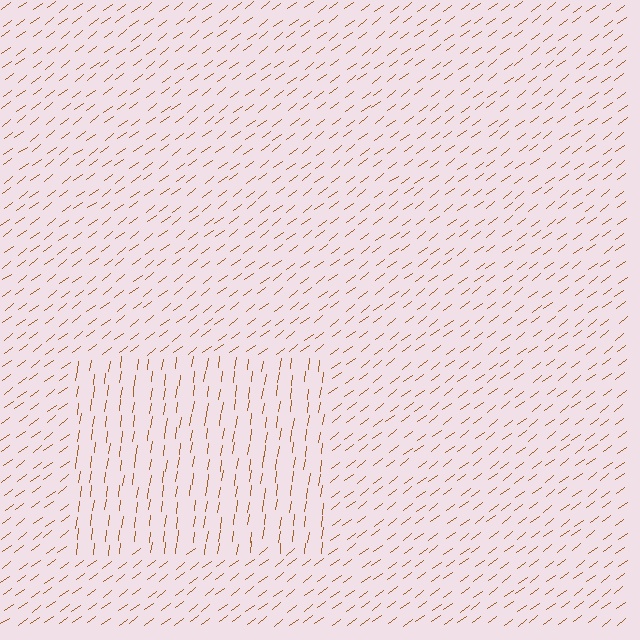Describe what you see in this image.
The image is filled with small brown line segments. A rectangle region in the image has lines oriented differently from the surrounding lines, creating a visible texture boundary.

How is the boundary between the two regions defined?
The boundary is defined purely by a change in line orientation (approximately 45 degrees difference). All lines are the same color and thickness.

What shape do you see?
I see a rectangle.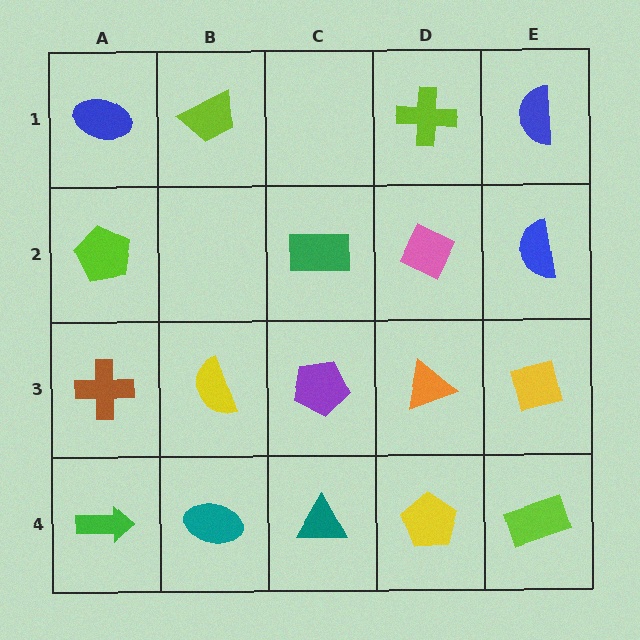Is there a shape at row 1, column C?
No, that cell is empty.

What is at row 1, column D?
A lime cross.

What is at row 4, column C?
A teal triangle.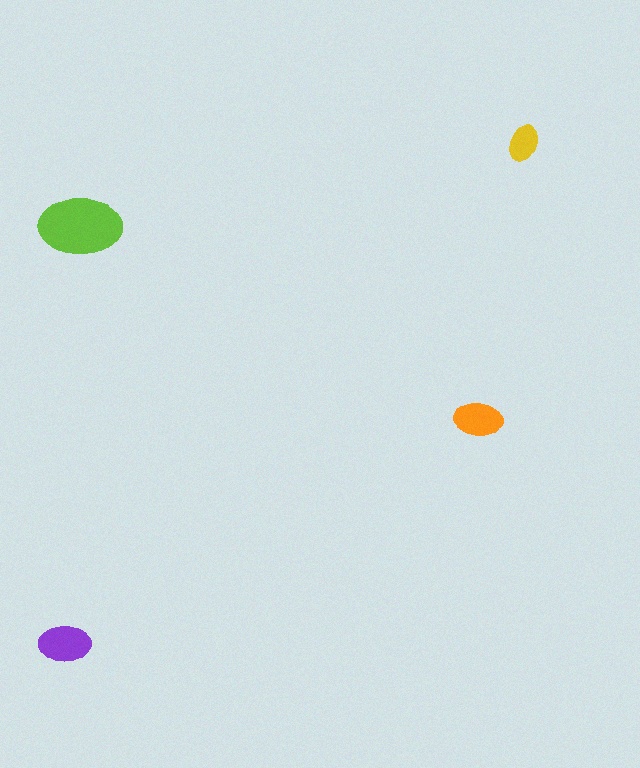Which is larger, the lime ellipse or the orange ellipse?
The lime one.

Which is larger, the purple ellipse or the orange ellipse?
The purple one.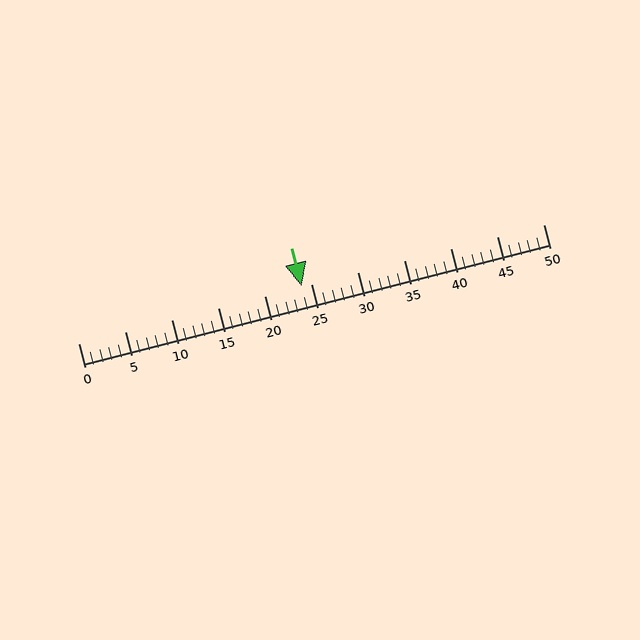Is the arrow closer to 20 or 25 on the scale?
The arrow is closer to 25.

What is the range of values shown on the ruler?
The ruler shows values from 0 to 50.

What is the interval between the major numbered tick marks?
The major tick marks are spaced 5 units apart.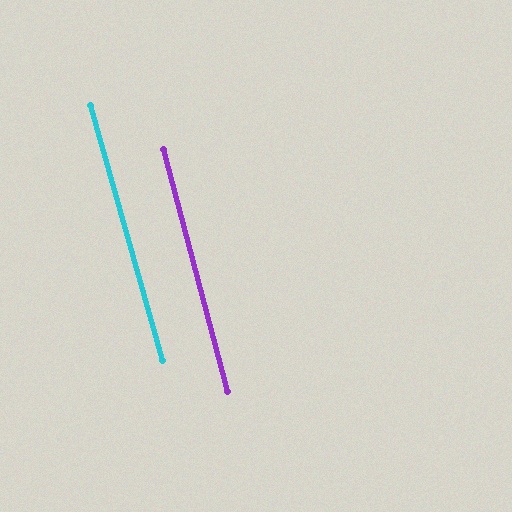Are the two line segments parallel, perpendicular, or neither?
Parallel — their directions differ by only 1.0°.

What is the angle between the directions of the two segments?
Approximately 1 degree.